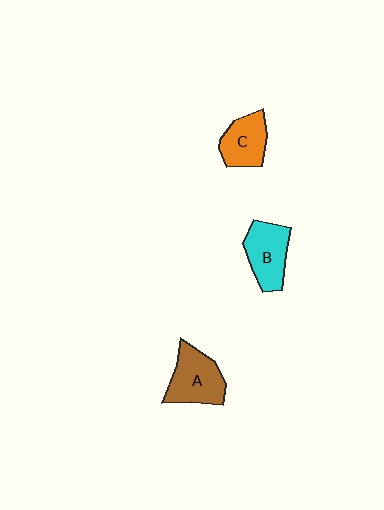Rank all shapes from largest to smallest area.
From largest to smallest: A (brown), B (cyan), C (orange).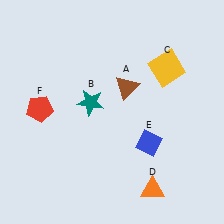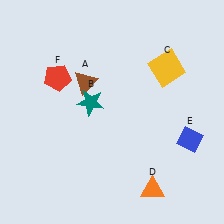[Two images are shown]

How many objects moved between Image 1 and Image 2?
3 objects moved between the two images.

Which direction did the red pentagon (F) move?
The red pentagon (F) moved up.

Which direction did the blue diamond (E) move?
The blue diamond (E) moved right.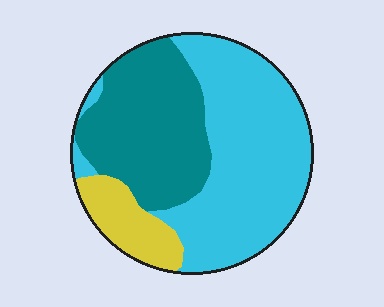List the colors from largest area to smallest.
From largest to smallest: cyan, teal, yellow.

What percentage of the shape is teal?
Teal covers 35% of the shape.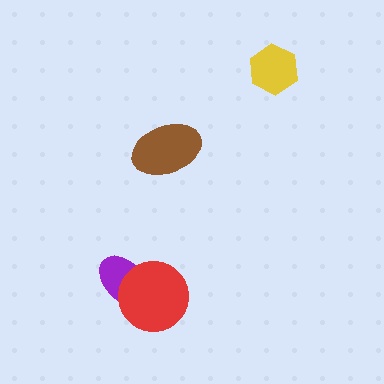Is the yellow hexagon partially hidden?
No, no other shape covers it.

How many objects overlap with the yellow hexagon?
0 objects overlap with the yellow hexagon.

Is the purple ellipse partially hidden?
Yes, it is partially covered by another shape.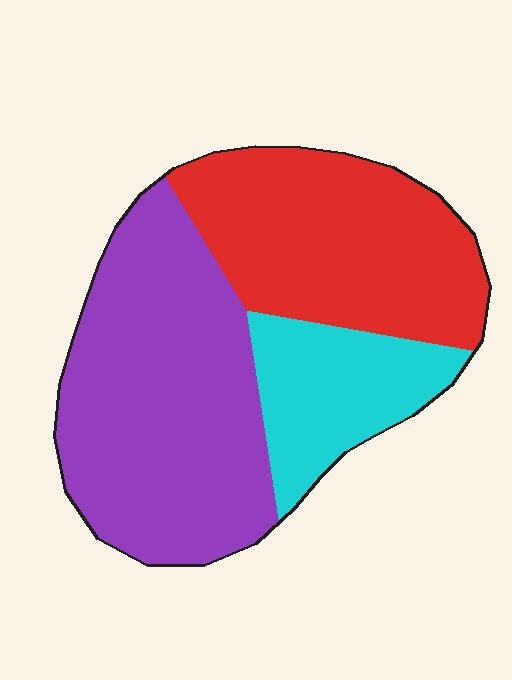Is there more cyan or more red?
Red.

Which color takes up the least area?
Cyan, at roughly 20%.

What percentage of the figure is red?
Red covers roughly 35% of the figure.